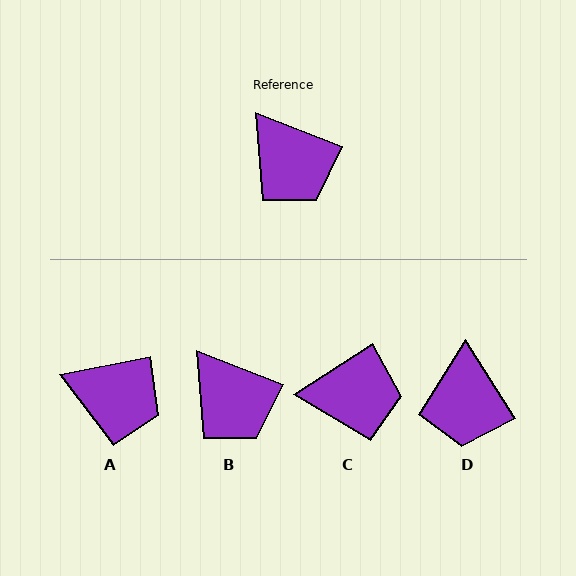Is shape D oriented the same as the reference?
No, it is off by about 36 degrees.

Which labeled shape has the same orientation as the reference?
B.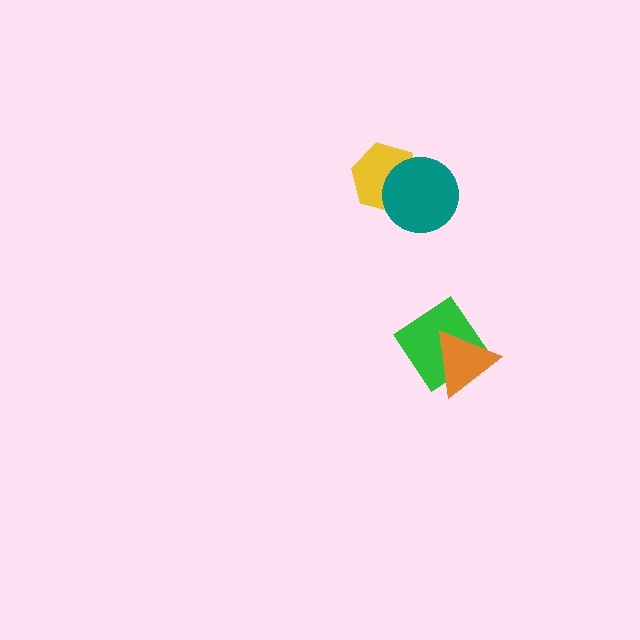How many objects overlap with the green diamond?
1 object overlaps with the green diamond.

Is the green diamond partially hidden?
Yes, it is partially covered by another shape.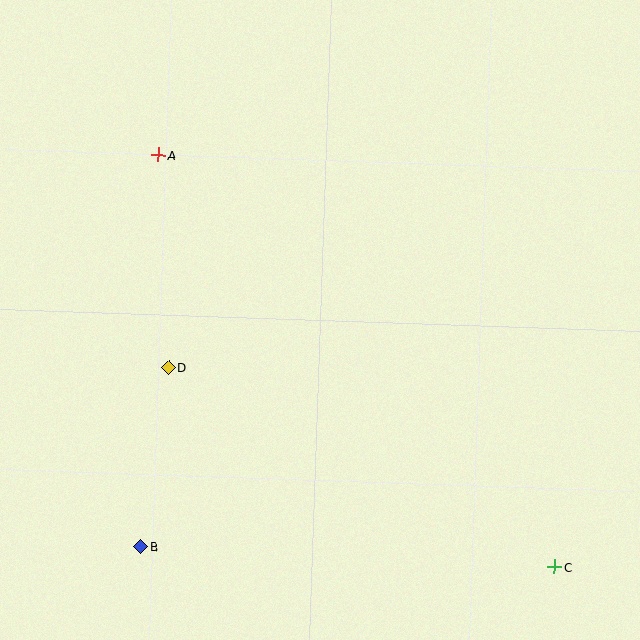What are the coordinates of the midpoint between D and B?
The midpoint between D and B is at (155, 457).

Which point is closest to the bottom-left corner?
Point B is closest to the bottom-left corner.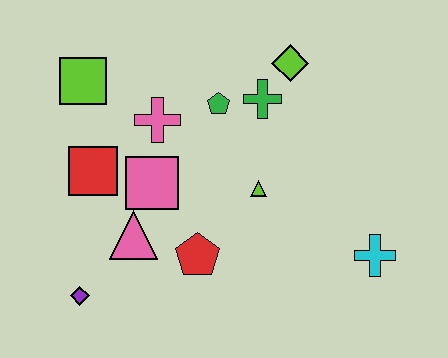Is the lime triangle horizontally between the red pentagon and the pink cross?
No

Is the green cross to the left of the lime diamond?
Yes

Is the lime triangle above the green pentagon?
No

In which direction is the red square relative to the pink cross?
The red square is to the left of the pink cross.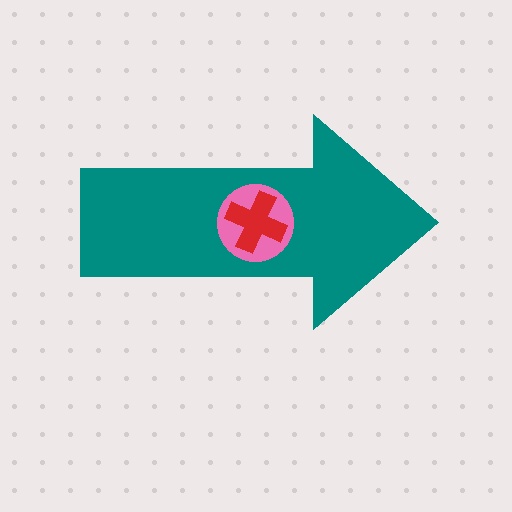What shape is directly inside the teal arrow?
The pink circle.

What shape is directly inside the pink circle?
The red cross.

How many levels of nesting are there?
3.